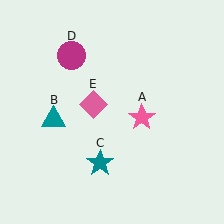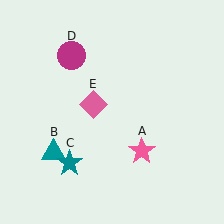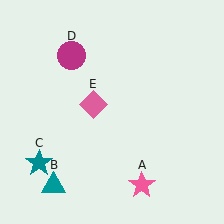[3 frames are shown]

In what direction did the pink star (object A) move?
The pink star (object A) moved down.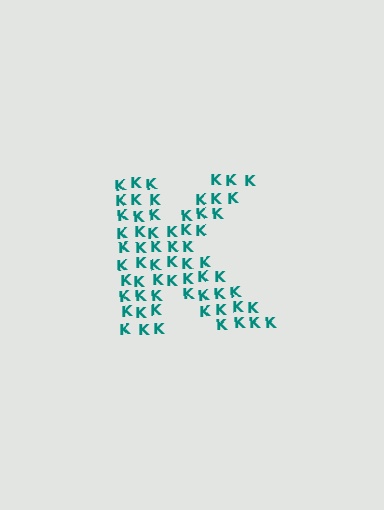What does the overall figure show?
The overall figure shows the letter K.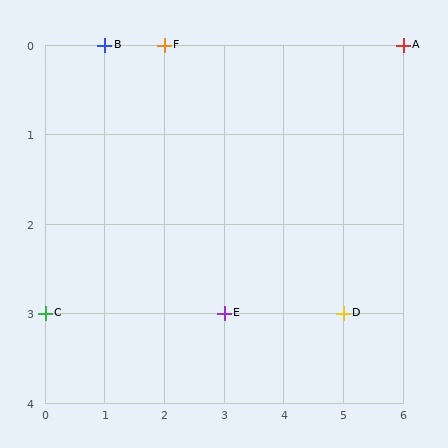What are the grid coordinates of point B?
Point B is at grid coordinates (1, 0).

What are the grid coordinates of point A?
Point A is at grid coordinates (6, 0).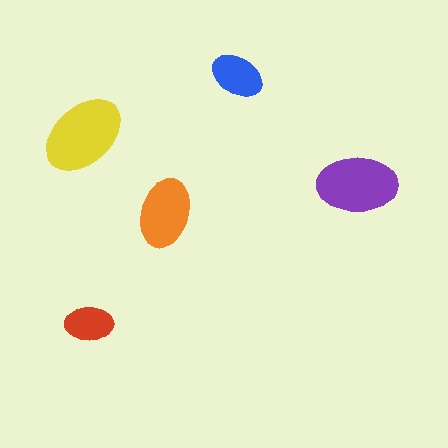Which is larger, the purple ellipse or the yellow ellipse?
The yellow one.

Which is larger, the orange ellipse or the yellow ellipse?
The yellow one.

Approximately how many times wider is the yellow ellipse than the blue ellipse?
About 1.5 times wider.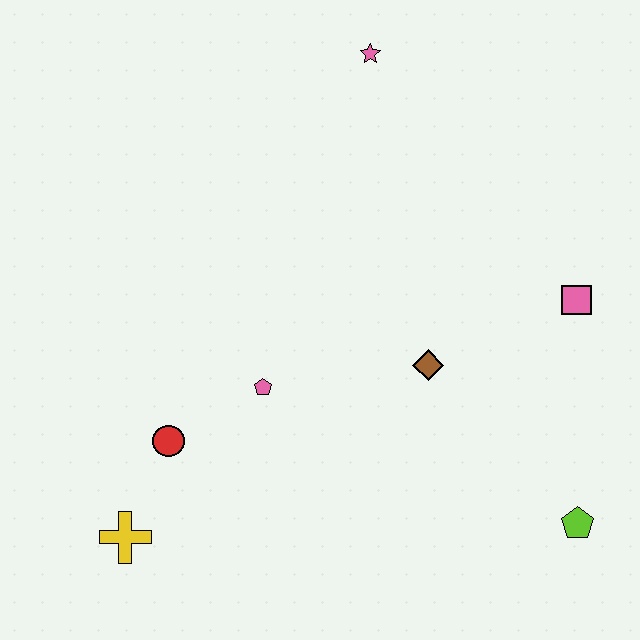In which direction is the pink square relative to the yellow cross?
The pink square is to the right of the yellow cross.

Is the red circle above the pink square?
No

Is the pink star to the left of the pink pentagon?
No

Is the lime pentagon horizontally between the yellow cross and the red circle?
No